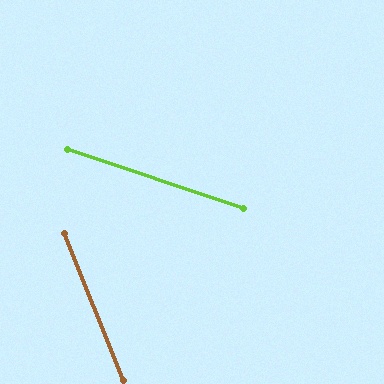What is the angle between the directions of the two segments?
Approximately 49 degrees.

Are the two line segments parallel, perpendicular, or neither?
Neither parallel nor perpendicular — they differ by about 49°.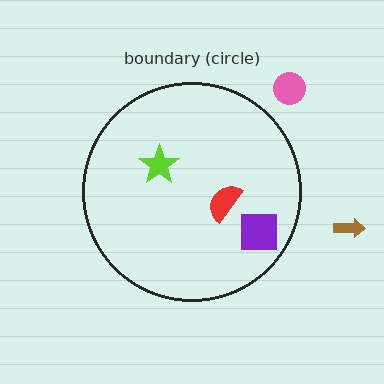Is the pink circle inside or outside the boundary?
Outside.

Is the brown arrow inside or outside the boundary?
Outside.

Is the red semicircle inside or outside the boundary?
Inside.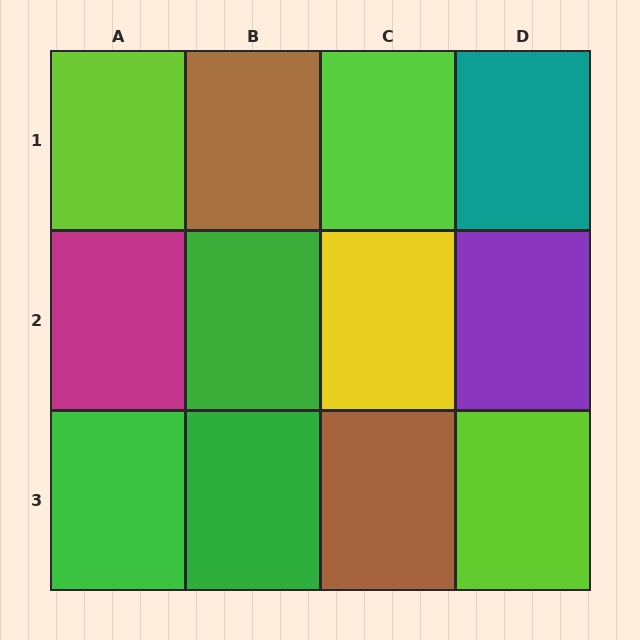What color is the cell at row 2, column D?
Purple.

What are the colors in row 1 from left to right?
Lime, brown, lime, teal.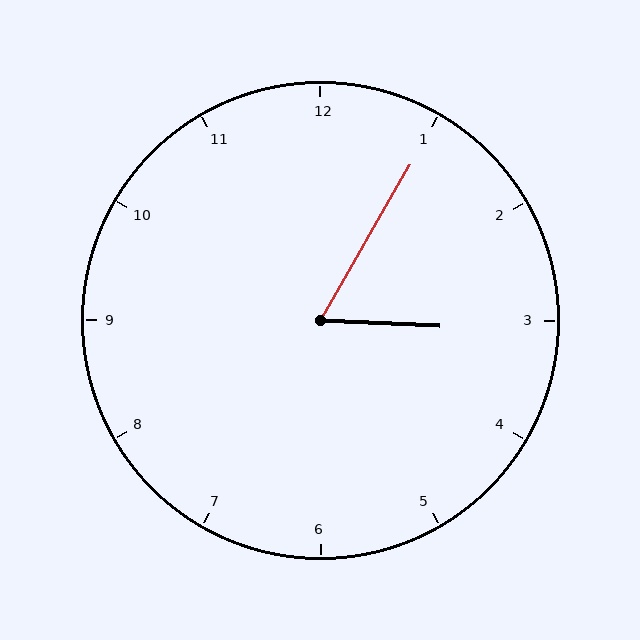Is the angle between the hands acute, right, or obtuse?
It is acute.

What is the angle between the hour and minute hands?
Approximately 62 degrees.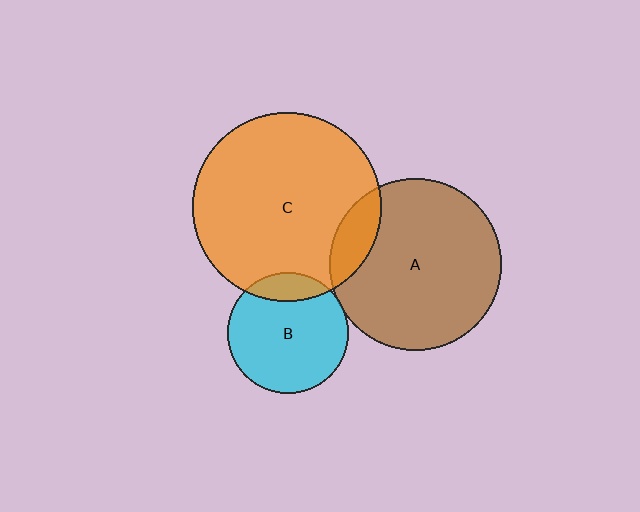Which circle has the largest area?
Circle C (orange).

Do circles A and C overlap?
Yes.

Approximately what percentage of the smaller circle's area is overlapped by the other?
Approximately 15%.